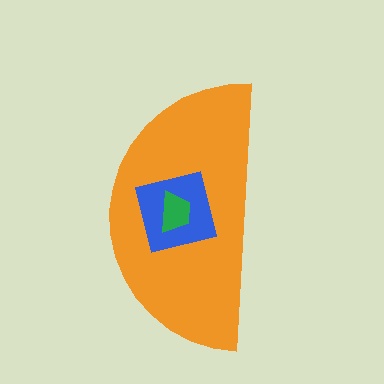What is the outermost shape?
The orange semicircle.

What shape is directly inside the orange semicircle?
The blue square.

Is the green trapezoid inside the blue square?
Yes.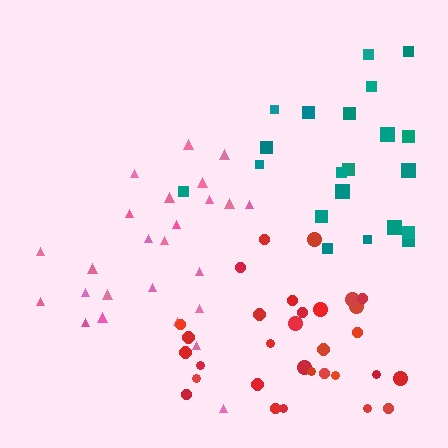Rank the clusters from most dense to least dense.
pink, red, teal.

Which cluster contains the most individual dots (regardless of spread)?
Red (31).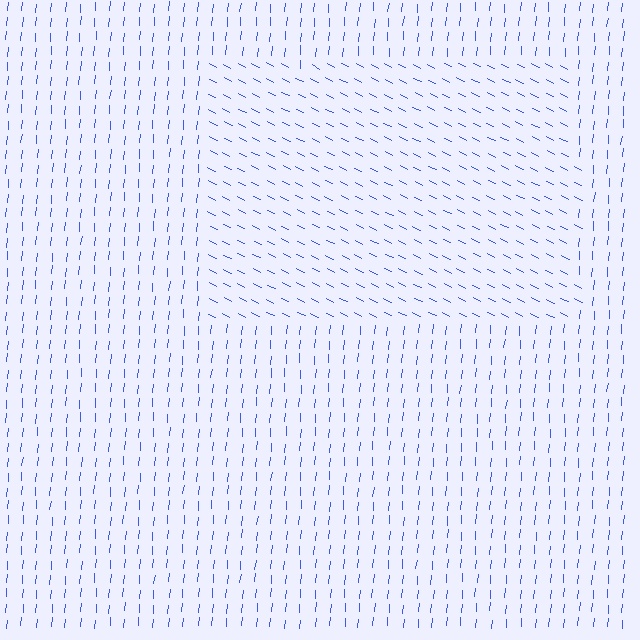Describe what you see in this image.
The image is filled with small blue line segments. A rectangle region in the image has lines oriented differently from the surrounding lines, creating a visible texture boundary.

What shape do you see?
I see a rectangle.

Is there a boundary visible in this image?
Yes, there is a texture boundary formed by a change in line orientation.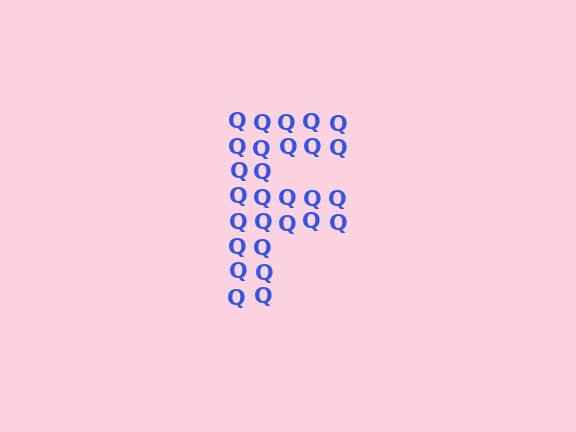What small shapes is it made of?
It is made of small letter Q's.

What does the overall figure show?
The overall figure shows the letter F.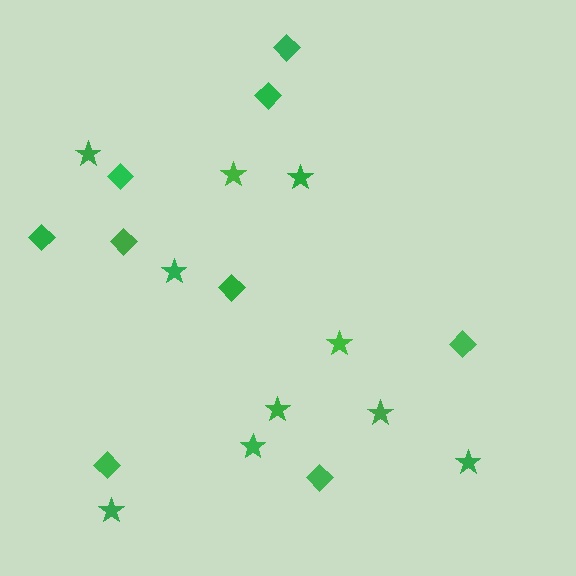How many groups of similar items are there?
There are 2 groups: one group of stars (10) and one group of diamonds (9).